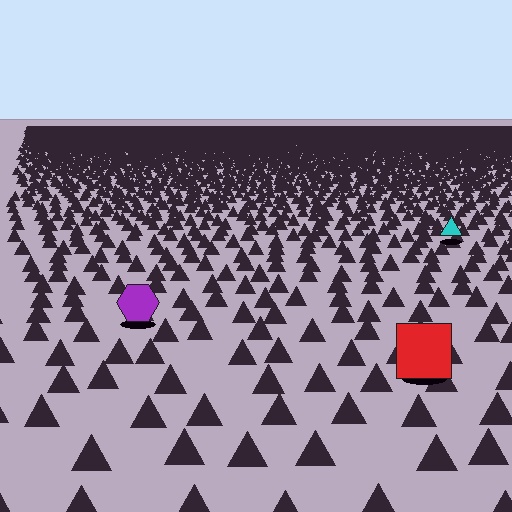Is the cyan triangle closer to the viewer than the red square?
No. The red square is closer — you can tell from the texture gradient: the ground texture is coarser near it.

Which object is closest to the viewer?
The red square is closest. The texture marks near it are larger and more spread out.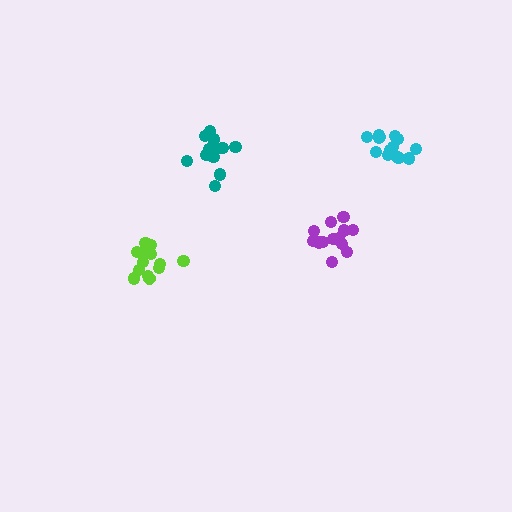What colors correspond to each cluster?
The clusters are colored: teal, purple, cyan, lime.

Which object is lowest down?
The lime cluster is bottommost.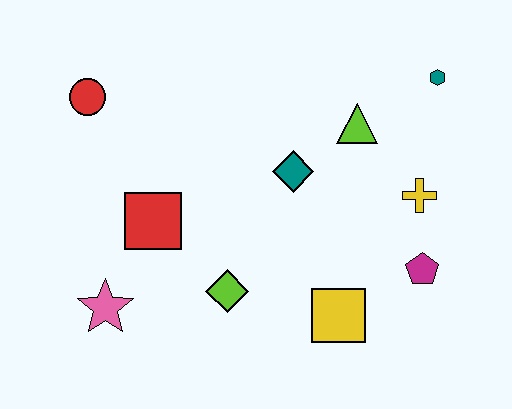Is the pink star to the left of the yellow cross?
Yes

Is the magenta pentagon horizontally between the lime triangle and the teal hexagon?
Yes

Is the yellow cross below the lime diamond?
No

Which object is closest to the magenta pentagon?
The yellow cross is closest to the magenta pentagon.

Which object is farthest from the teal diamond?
The pink star is farthest from the teal diamond.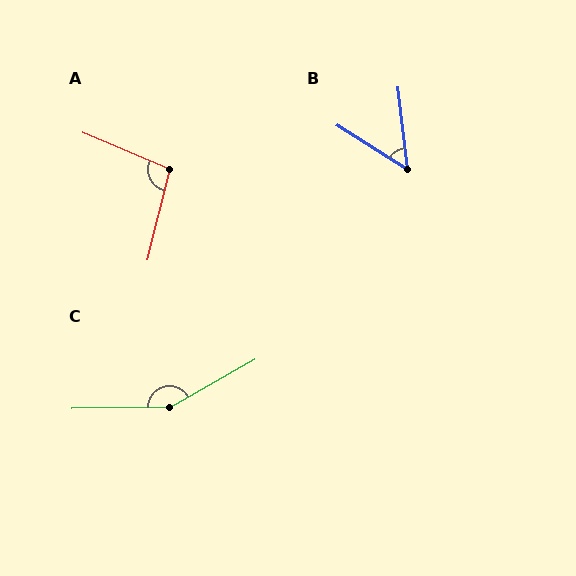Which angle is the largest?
C, at approximately 151 degrees.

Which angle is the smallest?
B, at approximately 52 degrees.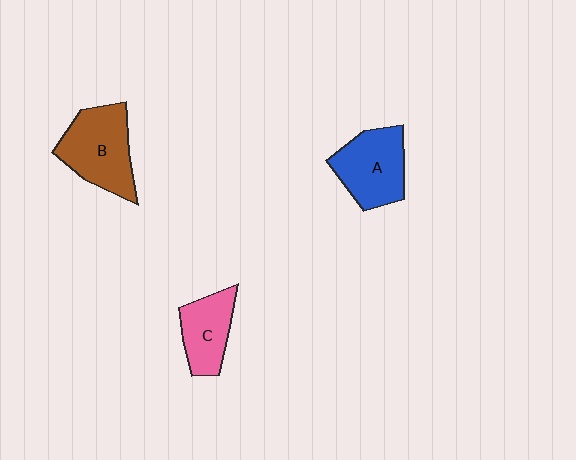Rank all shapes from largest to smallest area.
From largest to smallest: B (brown), A (blue), C (pink).